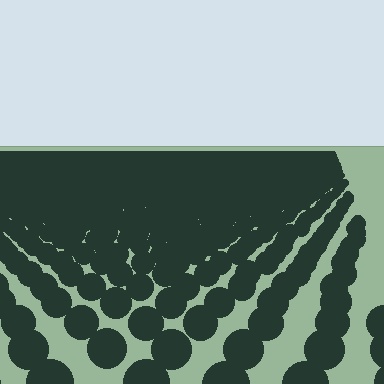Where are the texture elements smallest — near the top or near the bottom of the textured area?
Near the top.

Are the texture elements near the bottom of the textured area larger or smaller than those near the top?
Larger. Near the bottom, elements are closer to the viewer and appear at a bigger on-screen size.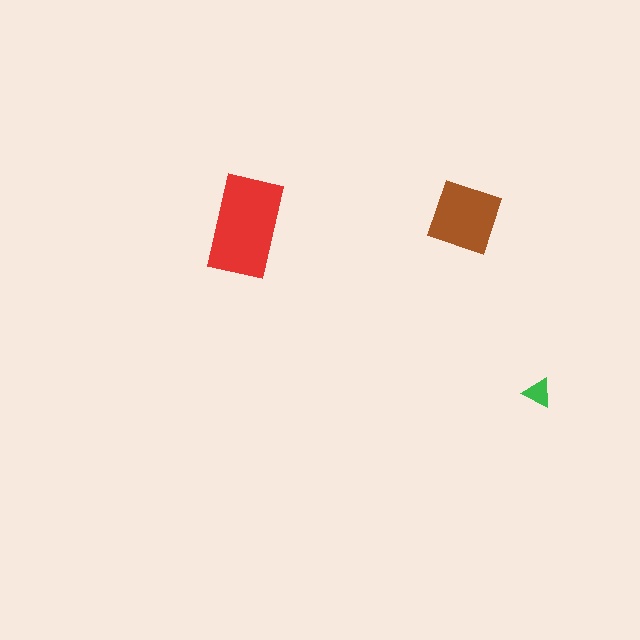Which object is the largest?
The red rectangle.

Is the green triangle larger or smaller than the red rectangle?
Smaller.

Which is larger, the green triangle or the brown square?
The brown square.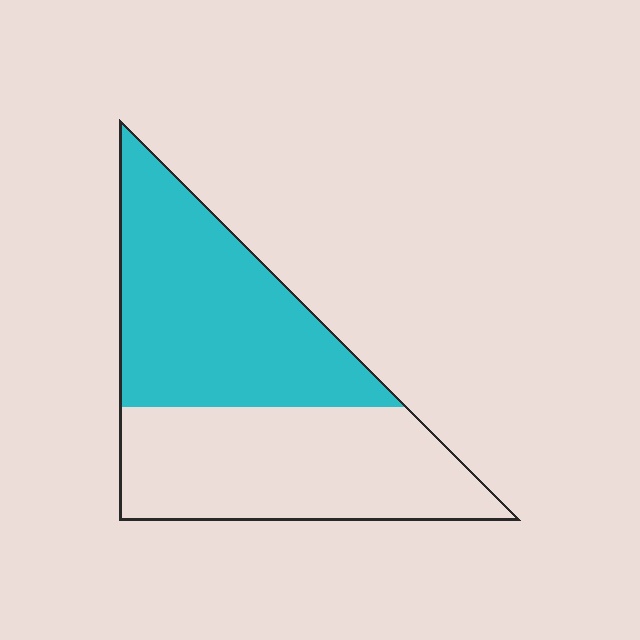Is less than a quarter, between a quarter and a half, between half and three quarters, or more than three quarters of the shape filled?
Between half and three quarters.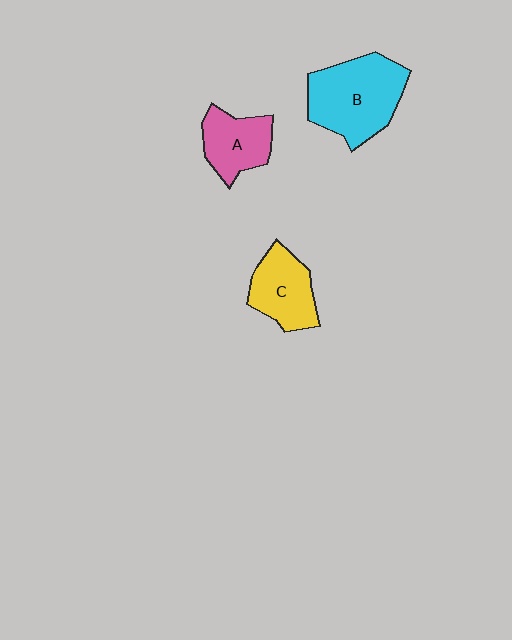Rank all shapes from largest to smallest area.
From largest to smallest: B (cyan), C (yellow), A (pink).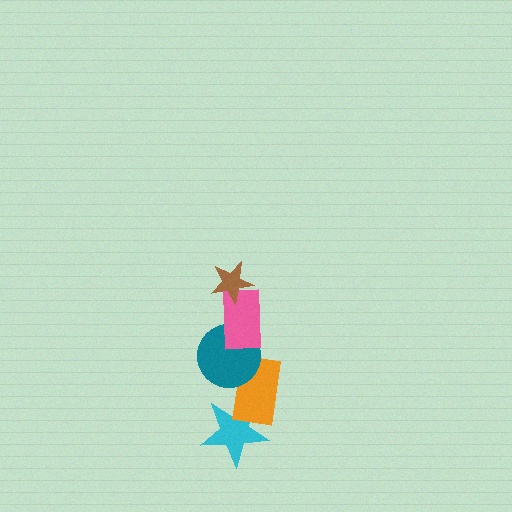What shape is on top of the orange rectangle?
The teal circle is on top of the orange rectangle.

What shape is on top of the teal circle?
The pink rectangle is on top of the teal circle.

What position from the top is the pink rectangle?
The pink rectangle is 2nd from the top.